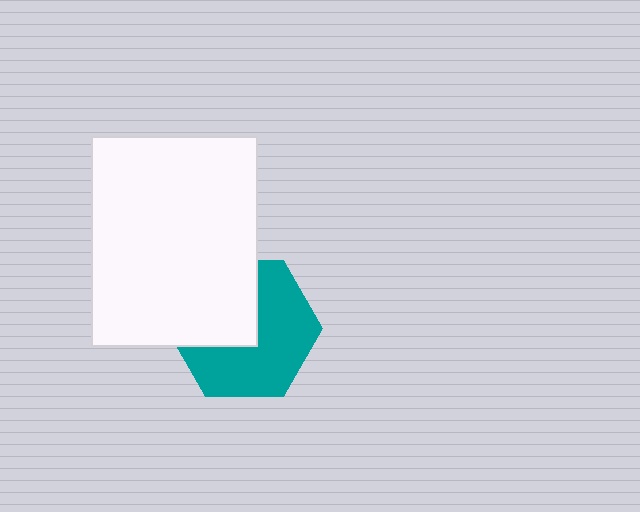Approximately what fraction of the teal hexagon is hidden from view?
Roughly 41% of the teal hexagon is hidden behind the white rectangle.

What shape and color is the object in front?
The object in front is a white rectangle.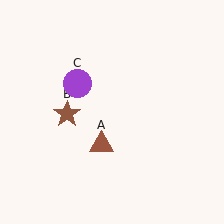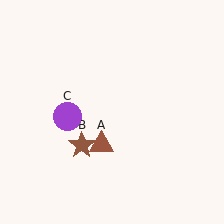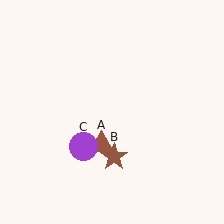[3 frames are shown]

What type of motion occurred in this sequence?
The brown star (object B), purple circle (object C) rotated counterclockwise around the center of the scene.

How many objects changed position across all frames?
2 objects changed position: brown star (object B), purple circle (object C).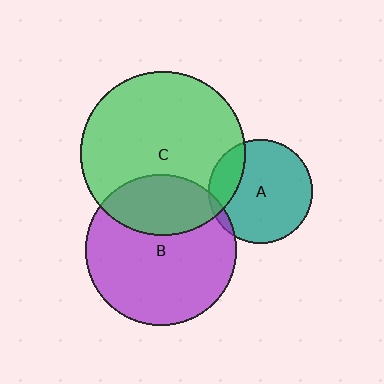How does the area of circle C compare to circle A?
Approximately 2.5 times.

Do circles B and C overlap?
Yes.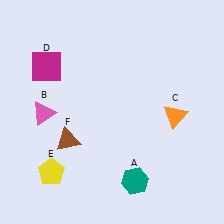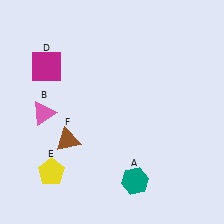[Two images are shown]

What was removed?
The orange triangle (C) was removed in Image 2.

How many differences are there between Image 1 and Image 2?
There is 1 difference between the two images.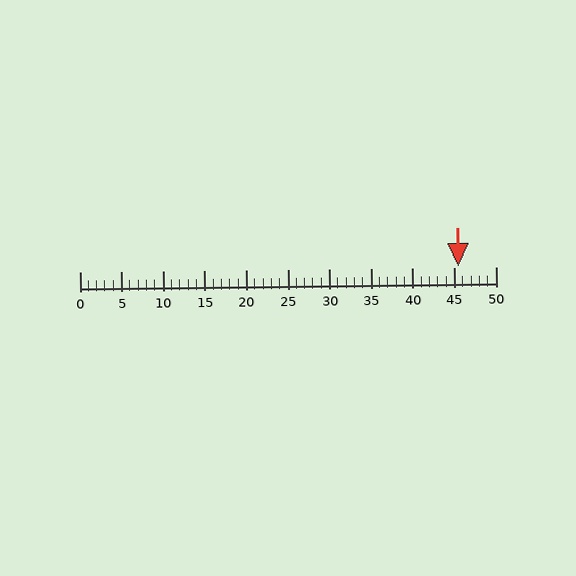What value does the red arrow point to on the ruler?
The red arrow points to approximately 46.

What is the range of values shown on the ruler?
The ruler shows values from 0 to 50.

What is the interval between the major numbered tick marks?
The major tick marks are spaced 5 units apart.